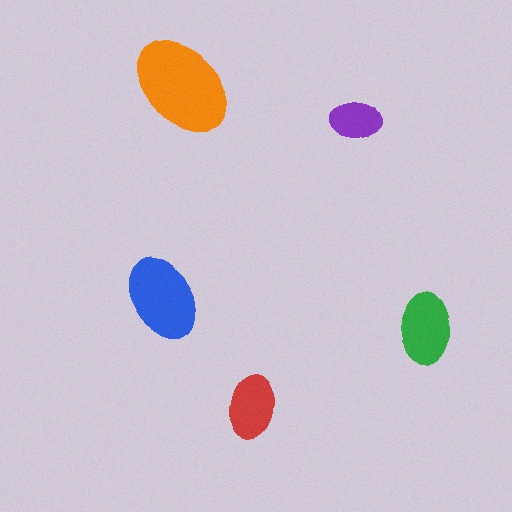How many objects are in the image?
There are 5 objects in the image.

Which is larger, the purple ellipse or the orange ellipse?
The orange one.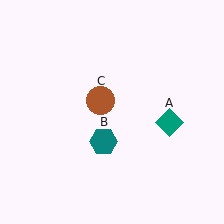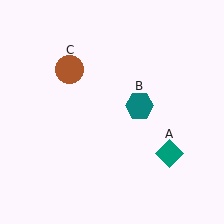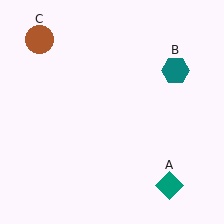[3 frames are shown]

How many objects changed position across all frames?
3 objects changed position: teal diamond (object A), teal hexagon (object B), brown circle (object C).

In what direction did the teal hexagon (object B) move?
The teal hexagon (object B) moved up and to the right.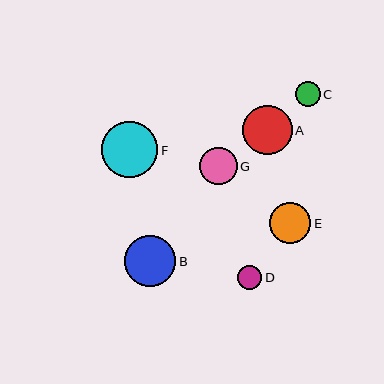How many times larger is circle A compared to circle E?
Circle A is approximately 1.2 times the size of circle E.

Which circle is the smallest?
Circle D is the smallest with a size of approximately 24 pixels.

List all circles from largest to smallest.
From largest to smallest: F, B, A, E, G, C, D.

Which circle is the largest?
Circle F is the largest with a size of approximately 56 pixels.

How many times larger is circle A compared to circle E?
Circle A is approximately 1.2 times the size of circle E.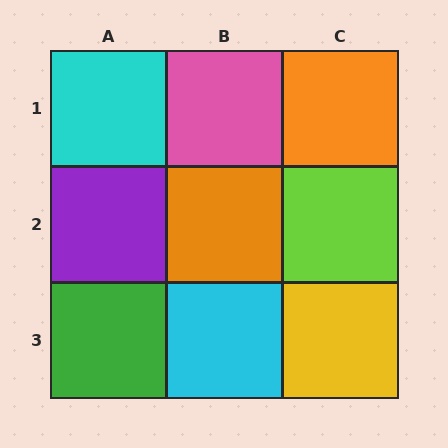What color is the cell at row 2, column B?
Orange.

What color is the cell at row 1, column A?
Cyan.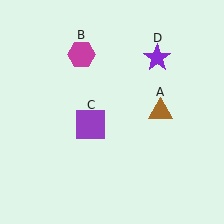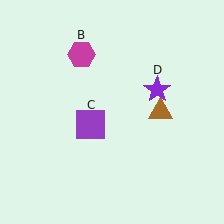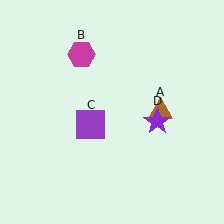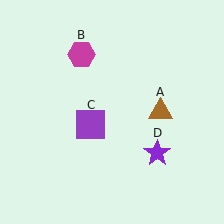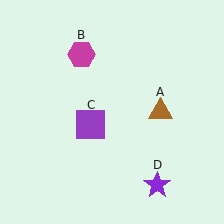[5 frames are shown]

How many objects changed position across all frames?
1 object changed position: purple star (object D).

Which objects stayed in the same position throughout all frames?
Brown triangle (object A) and magenta hexagon (object B) and purple square (object C) remained stationary.